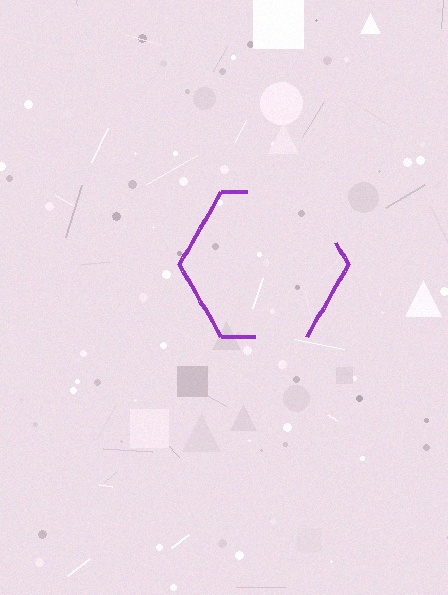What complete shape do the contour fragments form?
The contour fragments form a hexagon.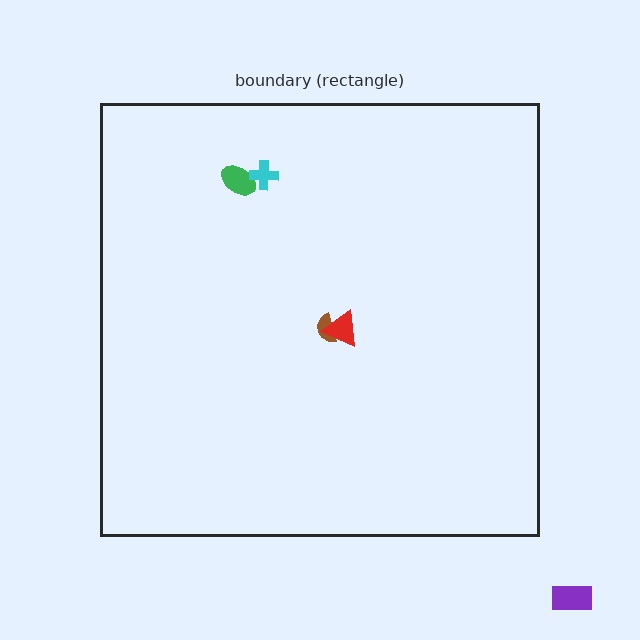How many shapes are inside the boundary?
4 inside, 1 outside.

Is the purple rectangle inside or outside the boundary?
Outside.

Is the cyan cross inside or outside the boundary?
Inside.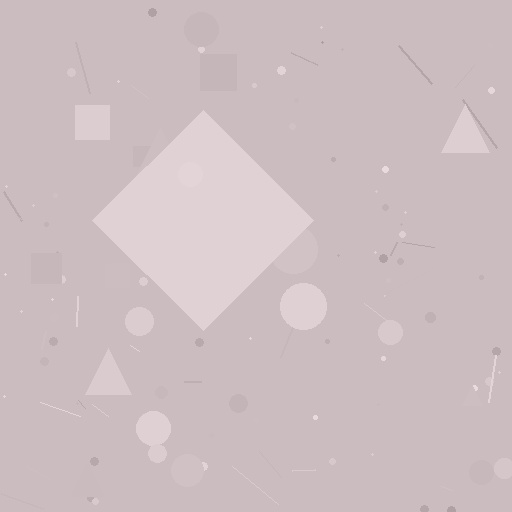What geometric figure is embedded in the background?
A diamond is embedded in the background.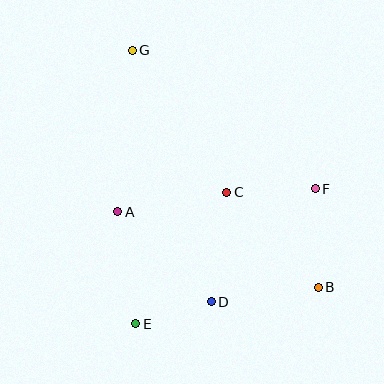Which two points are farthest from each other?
Points B and G are farthest from each other.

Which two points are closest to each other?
Points D and E are closest to each other.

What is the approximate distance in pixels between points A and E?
The distance between A and E is approximately 114 pixels.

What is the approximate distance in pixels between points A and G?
The distance between A and G is approximately 162 pixels.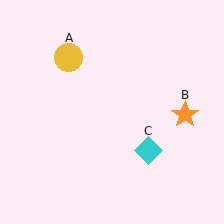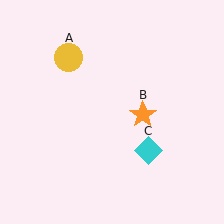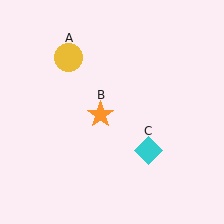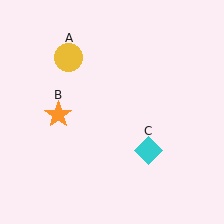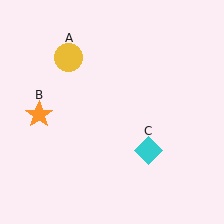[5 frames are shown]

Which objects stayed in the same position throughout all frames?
Yellow circle (object A) and cyan diamond (object C) remained stationary.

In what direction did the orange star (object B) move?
The orange star (object B) moved left.